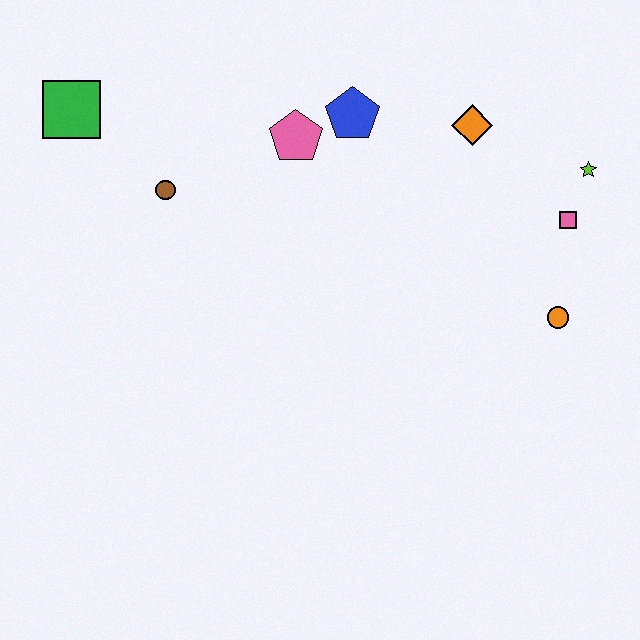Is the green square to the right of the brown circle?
No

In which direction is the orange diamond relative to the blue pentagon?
The orange diamond is to the right of the blue pentagon.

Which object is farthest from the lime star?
The green square is farthest from the lime star.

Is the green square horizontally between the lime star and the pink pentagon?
No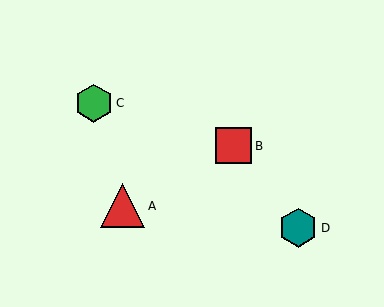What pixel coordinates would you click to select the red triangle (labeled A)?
Click at (123, 206) to select the red triangle A.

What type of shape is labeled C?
Shape C is a green hexagon.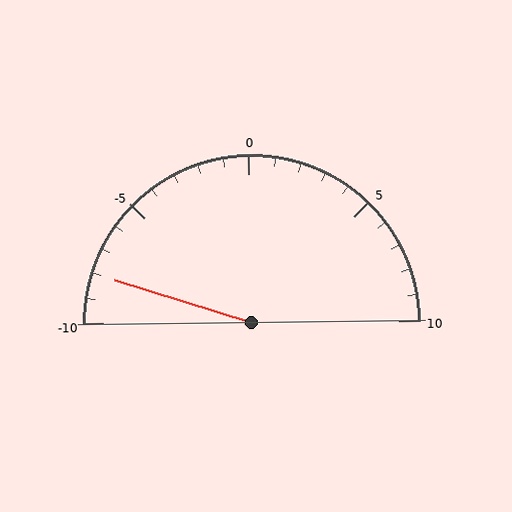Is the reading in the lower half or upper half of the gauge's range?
The reading is in the lower half of the range (-10 to 10).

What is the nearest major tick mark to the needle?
The nearest major tick mark is -10.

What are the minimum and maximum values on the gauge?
The gauge ranges from -10 to 10.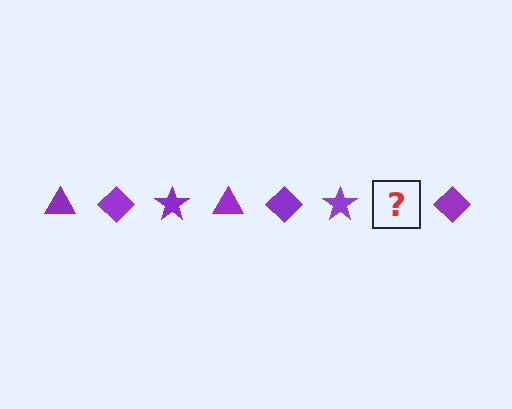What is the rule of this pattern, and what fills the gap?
The rule is that the pattern cycles through triangle, diamond, star shapes in purple. The gap should be filled with a purple triangle.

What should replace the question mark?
The question mark should be replaced with a purple triangle.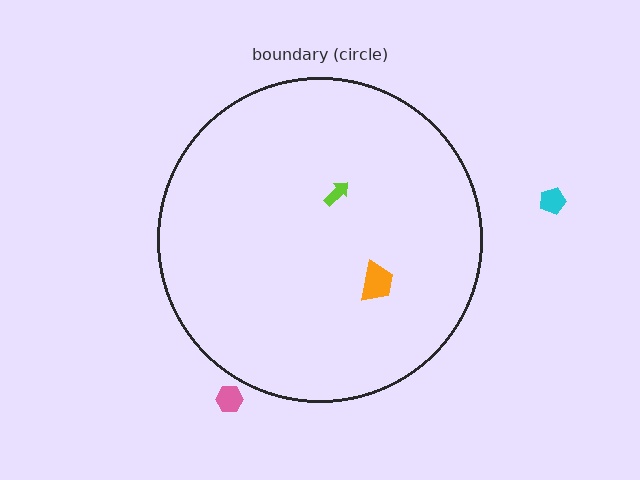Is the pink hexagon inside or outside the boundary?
Outside.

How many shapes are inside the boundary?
2 inside, 2 outside.